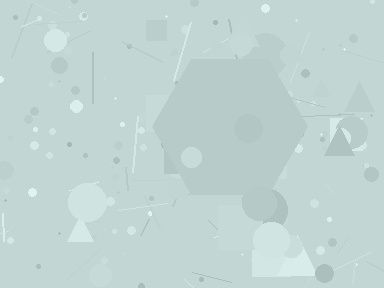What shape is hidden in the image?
A hexagon is hidden in the image.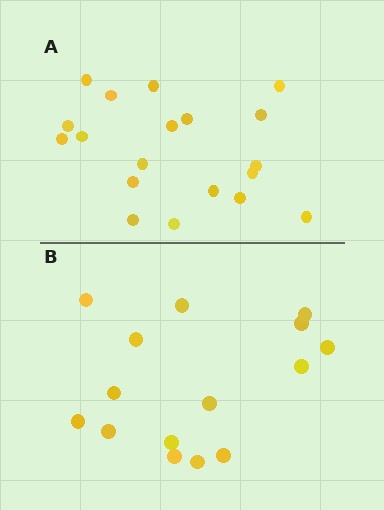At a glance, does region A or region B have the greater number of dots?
Region A (the top region) has more dots.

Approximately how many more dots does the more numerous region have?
Region A has about 4 more dots than region B.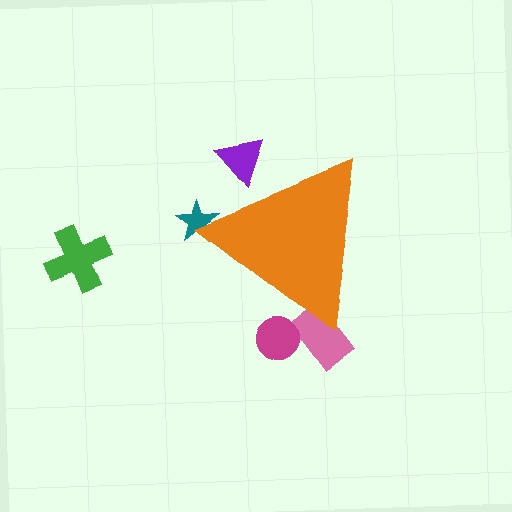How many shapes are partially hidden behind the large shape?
4 shapes are partially hidden.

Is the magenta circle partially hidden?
Yes, the magenta circle is partially hidden behind the orange triangle.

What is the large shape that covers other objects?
An orange triangle.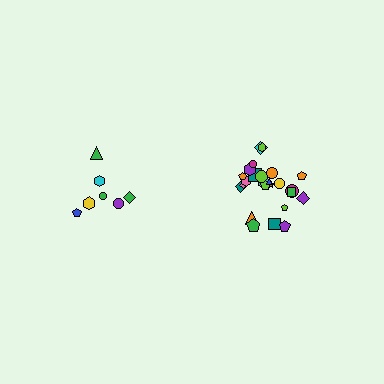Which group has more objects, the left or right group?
The right group.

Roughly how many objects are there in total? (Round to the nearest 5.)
Roughly 30 objects in total.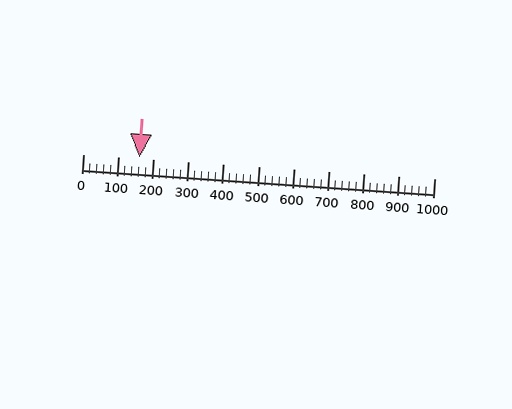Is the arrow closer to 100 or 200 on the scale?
The arrow is closer to 200.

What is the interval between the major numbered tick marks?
The major tick marks are spaced 100 units apart.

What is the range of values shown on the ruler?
The ruler shows values from 0 to 1000.